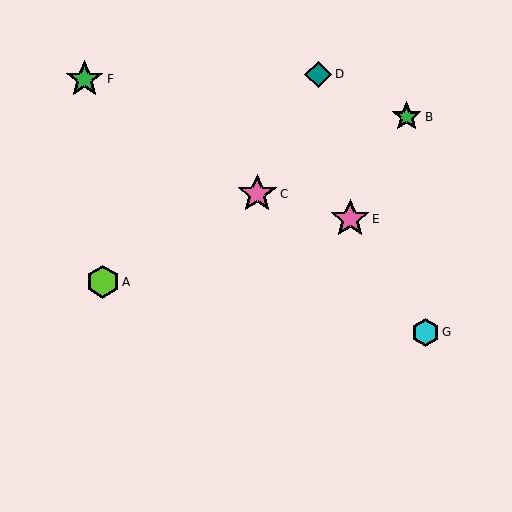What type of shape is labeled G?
Shape G is a cyan hexagon.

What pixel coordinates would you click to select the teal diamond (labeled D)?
Click at (318, 74) to select the teal diamond D.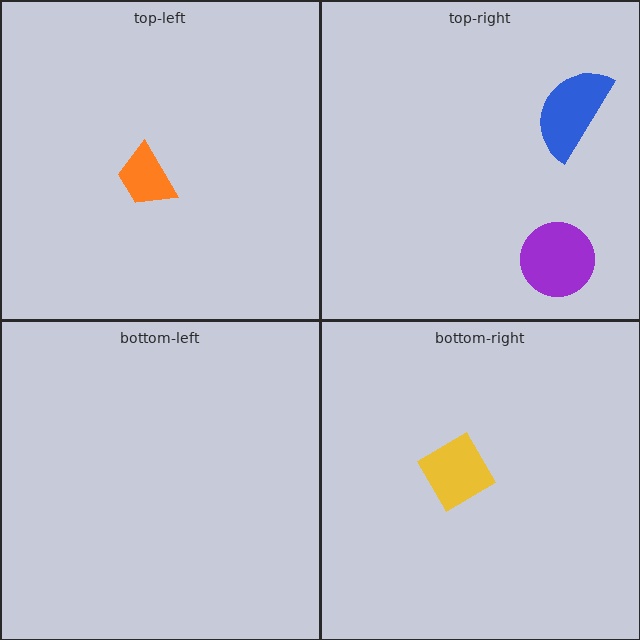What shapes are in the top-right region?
The purple circle, the blue semicircle.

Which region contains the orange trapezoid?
The top-left region.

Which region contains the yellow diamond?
The bottom-right region.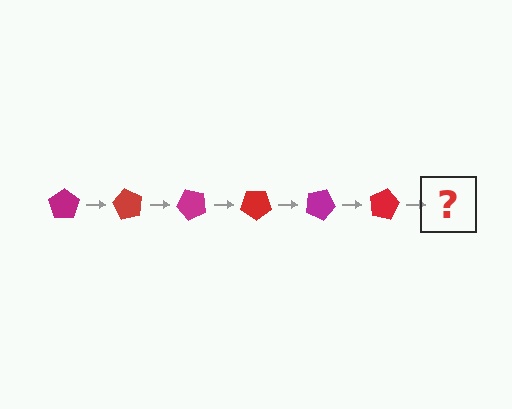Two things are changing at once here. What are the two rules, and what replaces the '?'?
The two rules are that it rotates 60 degrees each step and the color cycles through magenta and red. The '?' should be a magenta pentagon, rotated 360 degrees from the start.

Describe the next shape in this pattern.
It should be a magenta pentagon, rotated 360 degrees from the start.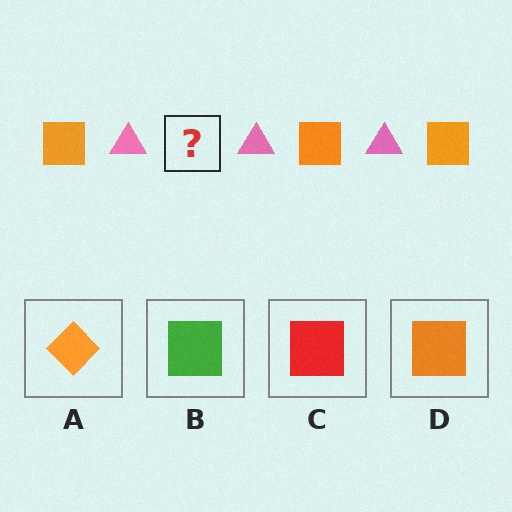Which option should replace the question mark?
Option D.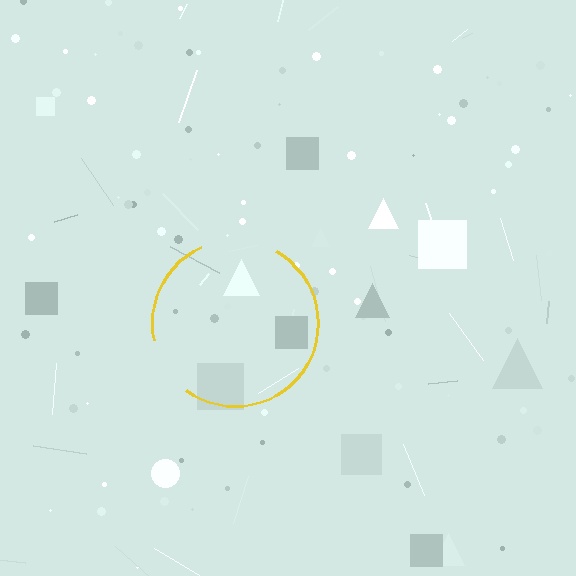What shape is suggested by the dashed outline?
The dashed outline suggests a circle.